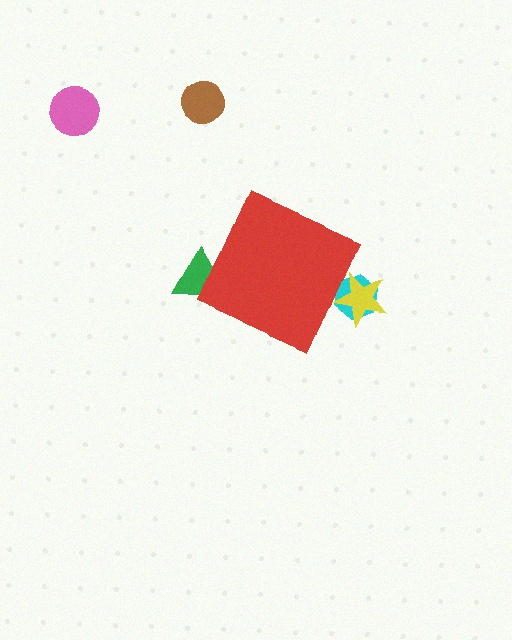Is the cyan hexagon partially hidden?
Yes, the cyan hexagon is partially hidden behind the red diamond.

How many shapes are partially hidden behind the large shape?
3 shapes are partially hidden.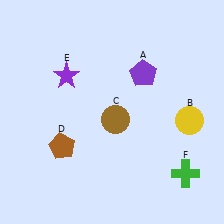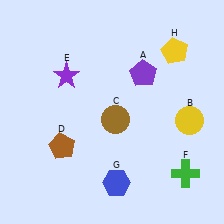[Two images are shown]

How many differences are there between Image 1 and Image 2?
There are 2 differences between the two images.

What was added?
A blue hexagon (G), a yellow pentagon (H) were added in Image 2.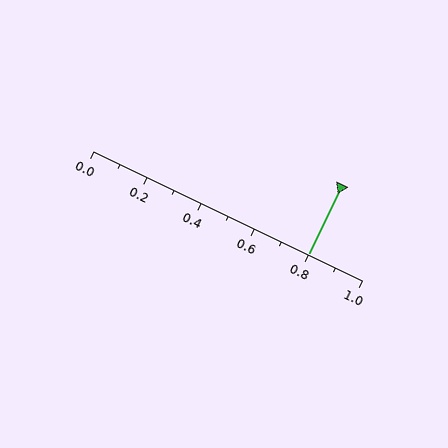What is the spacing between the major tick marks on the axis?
The major ticks are spaced 0.2 apart.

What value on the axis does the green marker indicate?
The marker indicates approximately 0.8.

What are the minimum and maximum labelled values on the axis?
The axis runs from 0.0 to 1.0.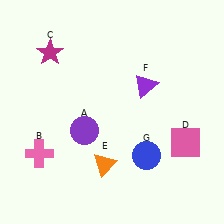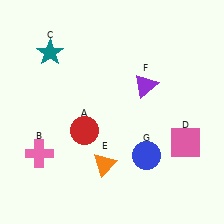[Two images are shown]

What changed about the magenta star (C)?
In Image 1, C is magenta. In Image 2, it changed to teal.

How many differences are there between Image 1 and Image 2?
There are 2 differences between the two images.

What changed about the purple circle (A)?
In Image 1, A is purple. In Image 2, it changed to red.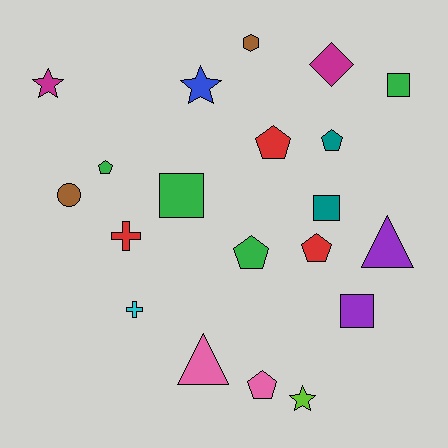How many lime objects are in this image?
There is 1 lime object.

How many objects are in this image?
There are 20 objects.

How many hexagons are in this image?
There is 1 hexagon.